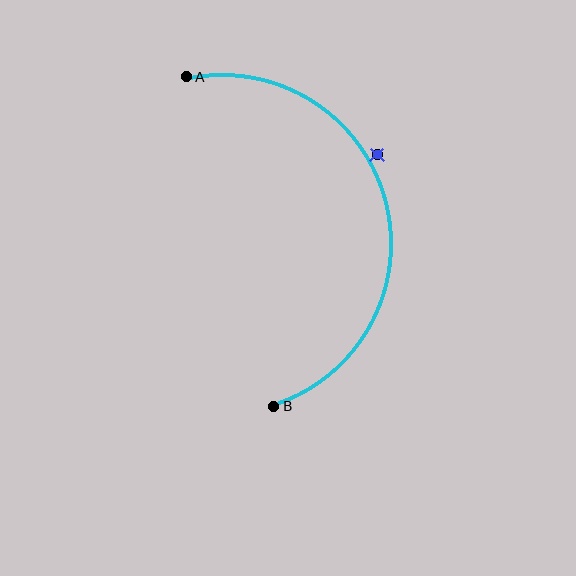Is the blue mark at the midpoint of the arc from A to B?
No — the blue mark does not lie on the arc at all. It sits slightly outside the curve.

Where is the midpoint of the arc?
The arc midpoint is the point on the curve farthest from the straight line joining A and B. It sits to the right of that line.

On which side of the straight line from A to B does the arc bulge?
The arc bulges to the right of the straight line connecting A and B.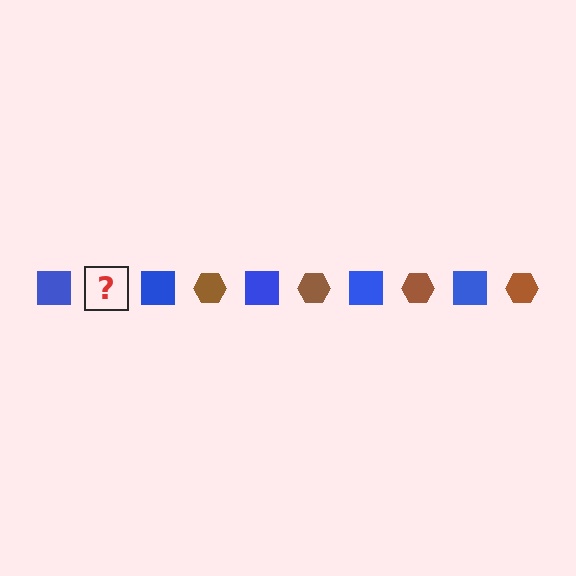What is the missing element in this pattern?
The missing element is a brown hexagon.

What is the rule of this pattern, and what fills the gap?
The rule is that the pattern alternates between blue square and brown hexagon. The gap should be filled with a brown hexagon.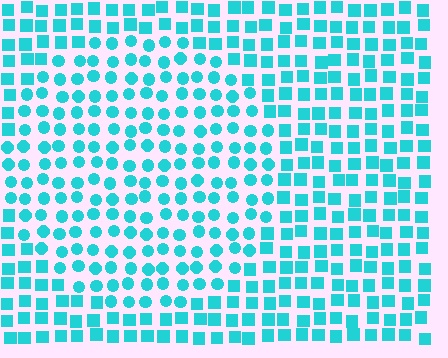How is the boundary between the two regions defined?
The boundary is defined by a change in element shape: circles inside vs. squares outside. All elements share the same color and spacing.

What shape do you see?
I see a circle.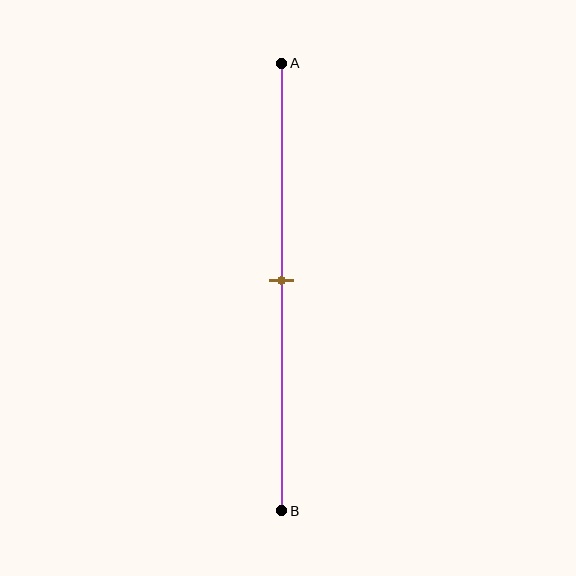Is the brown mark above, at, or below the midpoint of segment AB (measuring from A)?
The brown mark is approximately at the midpoint of segment AB.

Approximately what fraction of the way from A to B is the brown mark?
The brown mark is approximately 50% of the way from A to B.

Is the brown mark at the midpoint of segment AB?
Yes, the mark is approximately at the midpoint.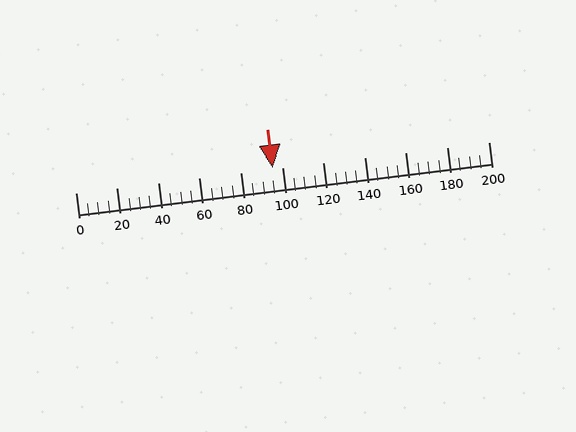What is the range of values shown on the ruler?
The ruler shows values from 0 to 200.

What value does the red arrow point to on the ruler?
The red arrow points to approximately 95.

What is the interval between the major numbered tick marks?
The major tick marks are spaced 20 units apart.